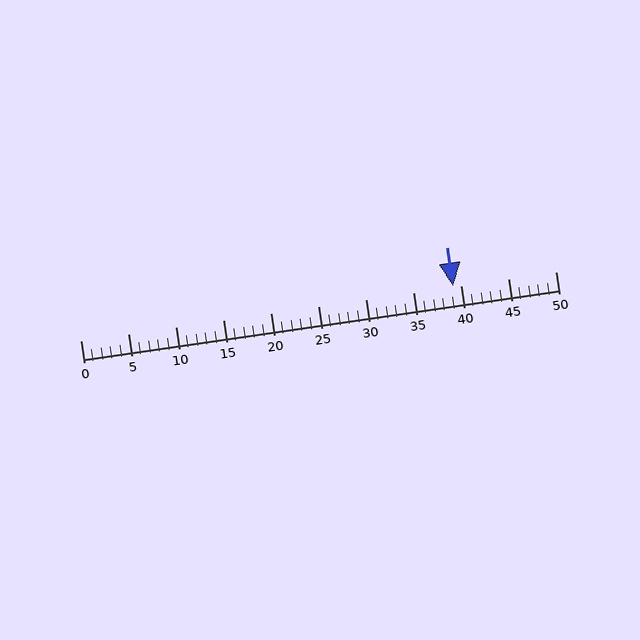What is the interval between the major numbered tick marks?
The major tick marks are spaced 5 units apart.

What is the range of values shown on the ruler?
The ruler shows values from 0 to 50.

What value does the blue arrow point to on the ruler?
The blue arrow points to approximately 39.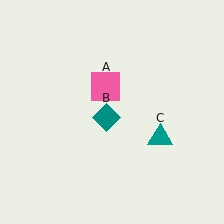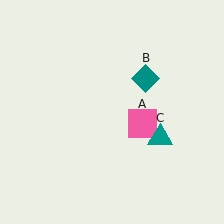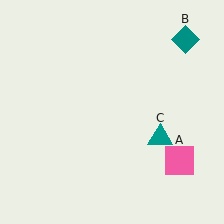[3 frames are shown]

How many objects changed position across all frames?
2 objects changed position: pink square (object A), teal diamond (object B).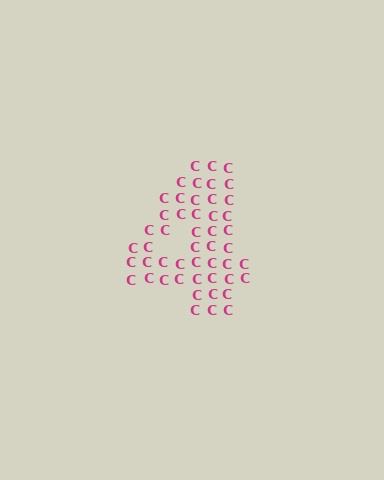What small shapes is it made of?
It is made of small letter C's.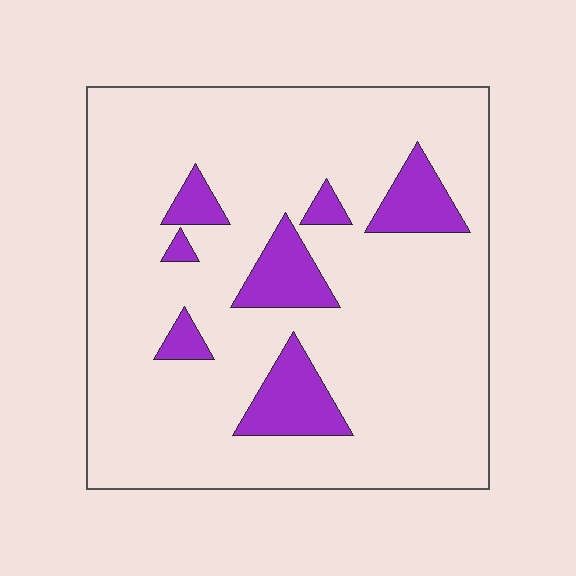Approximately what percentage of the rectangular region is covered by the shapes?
Approximately 15%.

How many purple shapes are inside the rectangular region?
7.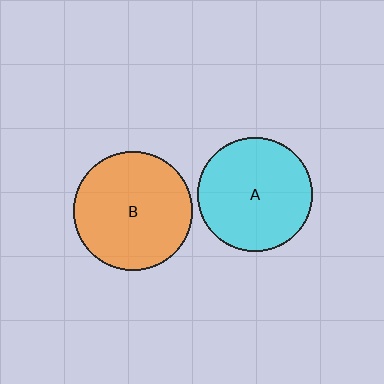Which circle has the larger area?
Circle B (orange).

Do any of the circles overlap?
No, none of the circles overlap.